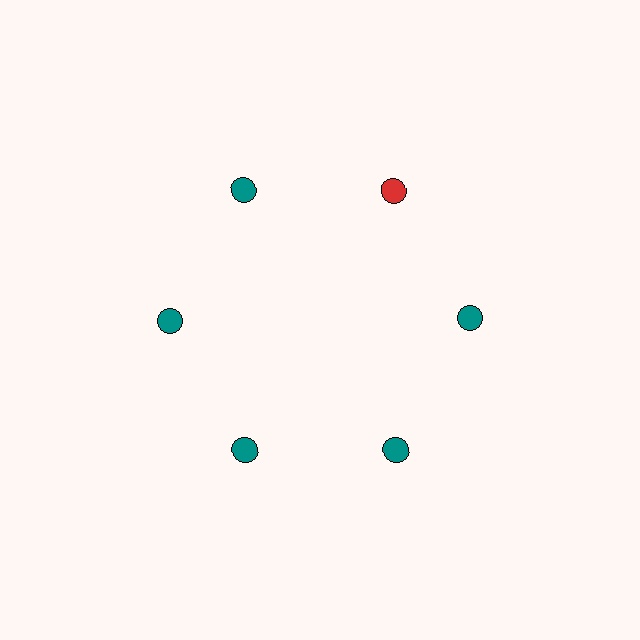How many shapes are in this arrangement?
There are 6 shapes arranged in a ring pattern.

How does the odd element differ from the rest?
It has a different color: red instead of teal.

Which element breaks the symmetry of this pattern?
The red circle at roughly the 1 o'clock position breaks the symmetry. All other shapes are teal circles.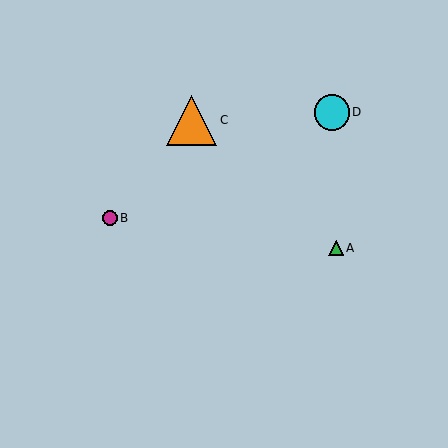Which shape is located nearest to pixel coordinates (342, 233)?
The green triangle (labeled A) at (336, 248) is nearest to that location.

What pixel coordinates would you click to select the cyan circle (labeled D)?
Click at (332, 113) to select the cyan circle D.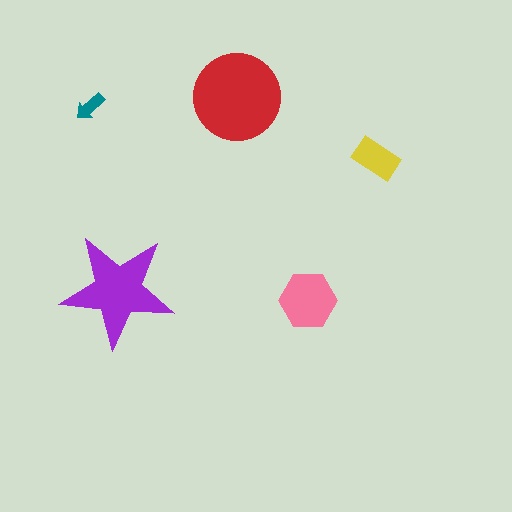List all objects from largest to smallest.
The red circle, the purple star, the pink hexagon, the yellow rectangle, the teal arrow.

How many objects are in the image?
There are 5 objects in the image.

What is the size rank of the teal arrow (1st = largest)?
5th.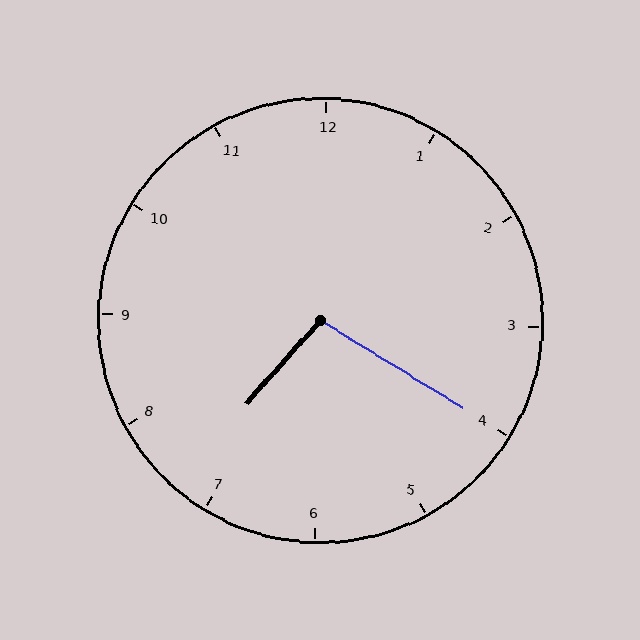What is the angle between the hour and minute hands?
Approximately 100 degrees.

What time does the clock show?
7:20.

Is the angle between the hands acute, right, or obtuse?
It is obtuse.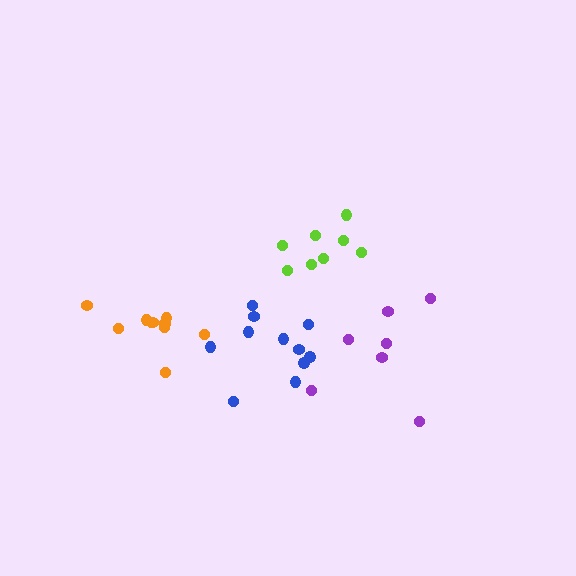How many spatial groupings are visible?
There are 4 spatial groupings.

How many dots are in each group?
Group 1: 11 dots, Group 2: 10 dots, Group 3: 8 dots, Group 4: 7 dots (36 total).